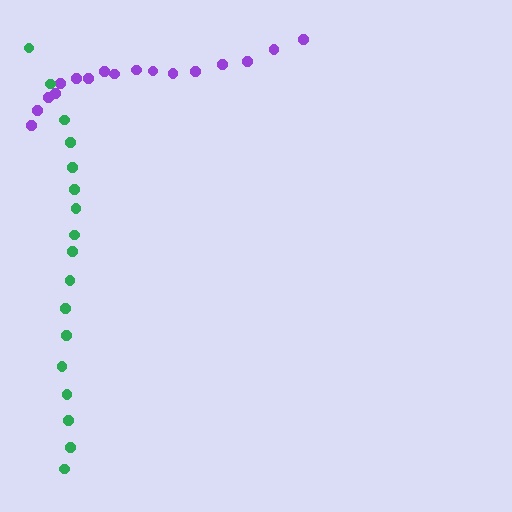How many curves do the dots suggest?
There are 2 distinct paths.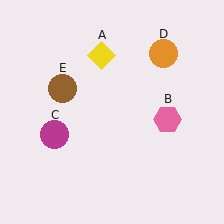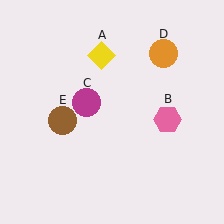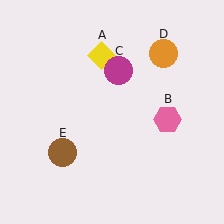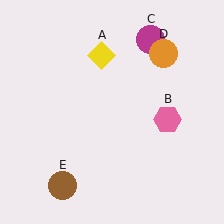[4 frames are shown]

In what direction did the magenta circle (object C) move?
The magenta circle (object C) moved up and to the right.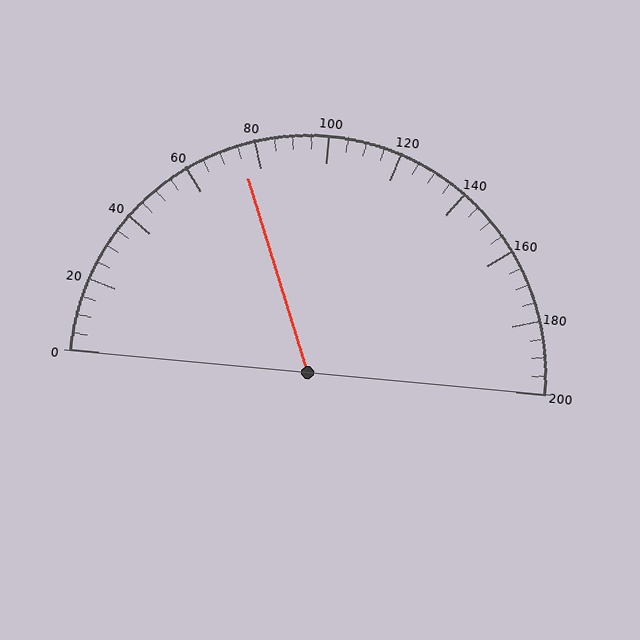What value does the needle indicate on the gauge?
The needle indicates approximately 75.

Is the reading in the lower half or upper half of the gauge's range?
The reading is in the lower half of the range (0 to 200).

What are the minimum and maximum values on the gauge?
The gauge ranges from 0 to 200.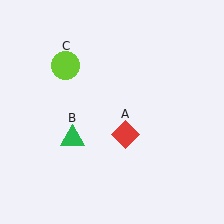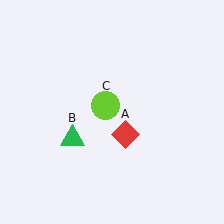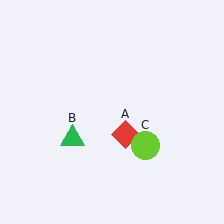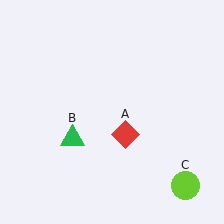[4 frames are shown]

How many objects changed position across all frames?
1 object changed position: lime circle (object C).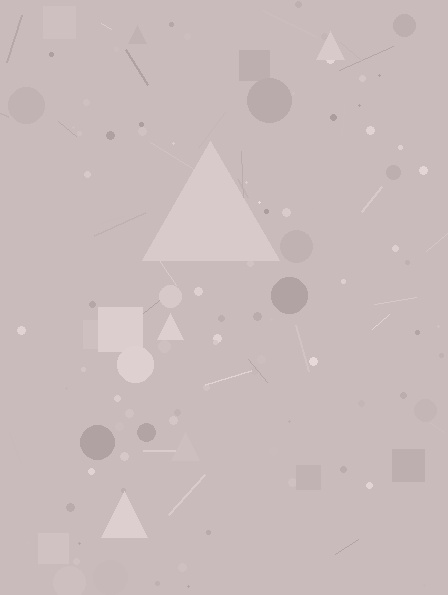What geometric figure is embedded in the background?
A triangle is embedded in the background.